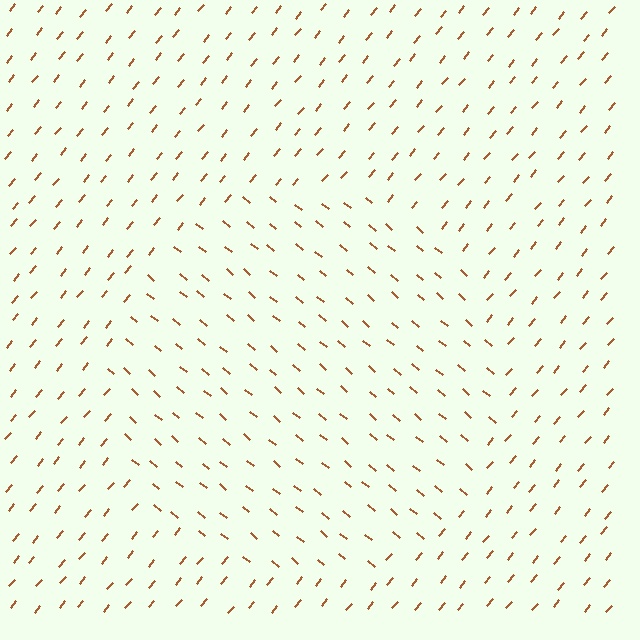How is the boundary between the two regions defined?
The boundary is defined purely by a change in line orientation (approximately 89 degrees difference). All lines are the same color and thickness.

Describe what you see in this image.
The image is filled with small brown line segments. A circle region in the image has lines oriented differently from the surrounding lines, creating a visible texture boundary.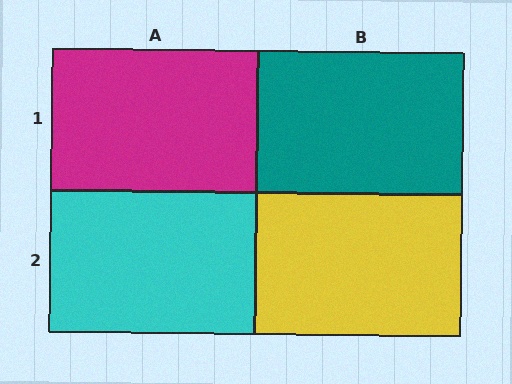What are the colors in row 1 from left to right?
Magenta, teal.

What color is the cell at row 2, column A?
Cyan.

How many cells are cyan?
1 cell is cyan.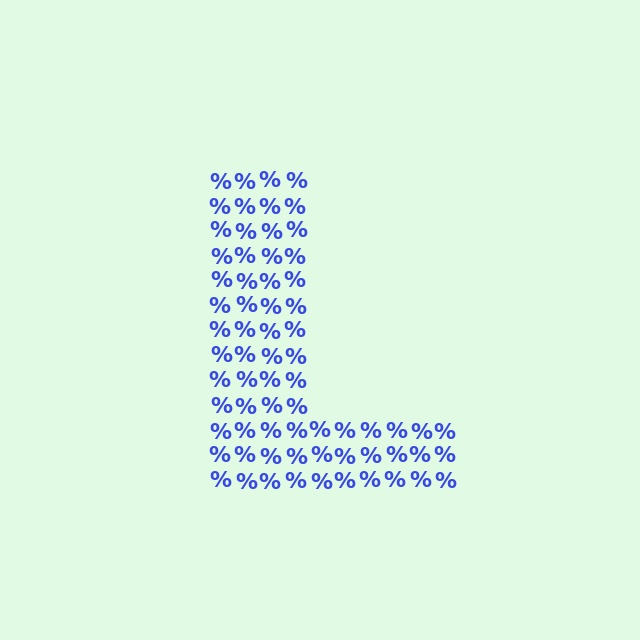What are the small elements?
The small elements are percent signs.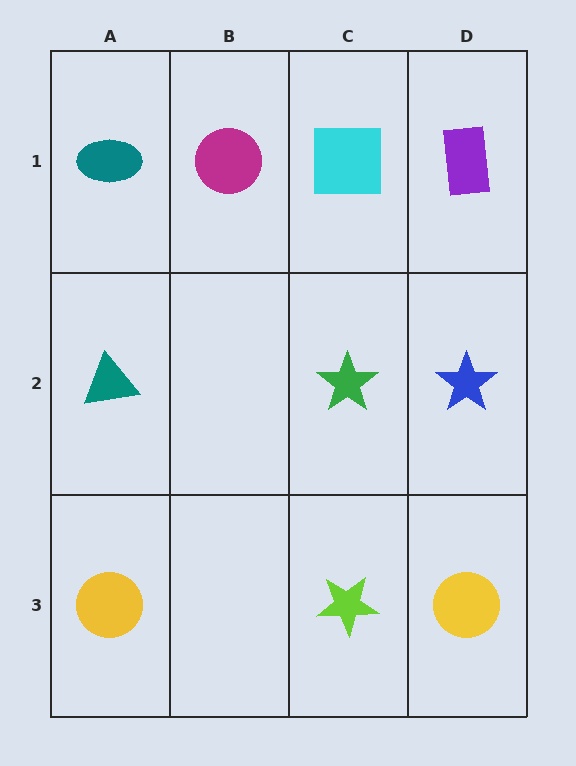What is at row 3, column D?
A yellow circle.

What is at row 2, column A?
A teal triangle.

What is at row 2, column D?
A blue star.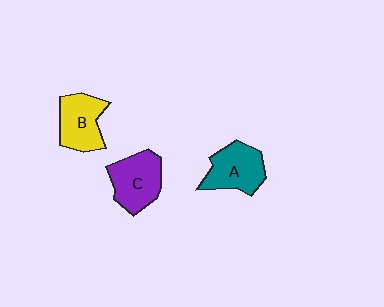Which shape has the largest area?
Shape C (purple).